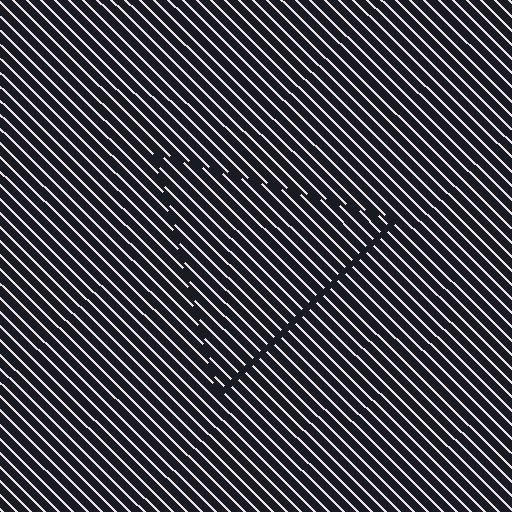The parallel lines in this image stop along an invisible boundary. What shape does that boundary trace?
An illusory triangle. The interior of the shape contains the same grating, shifted by half a period — the contour is defined by the phase discontinuity where line-ends from the inner and outer gratings abut.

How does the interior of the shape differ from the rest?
The interior of the shape contains the same grating, shifted by half a period — the contour is defined by the phase discontinuity where line-ends from the inner and outer gratings abut.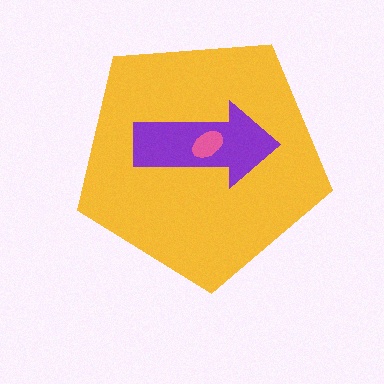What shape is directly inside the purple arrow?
The pink ellipse.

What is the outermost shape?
The yellow pentagon.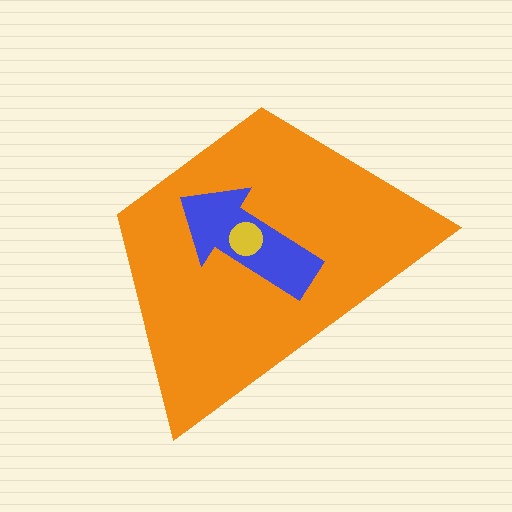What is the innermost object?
The yellow circle.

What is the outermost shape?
The orange trapezoid.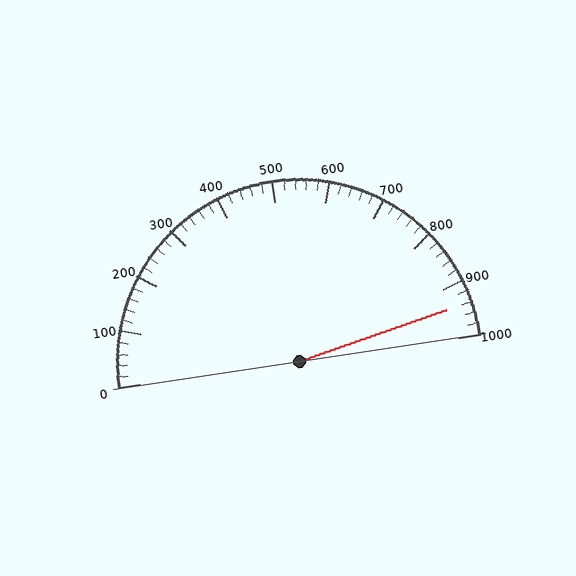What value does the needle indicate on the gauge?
The needle indicates approximately 940.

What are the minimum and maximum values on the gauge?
The gauge ranges from 0 to 1000.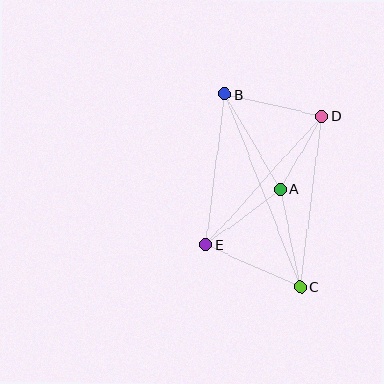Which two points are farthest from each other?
Points B and C are farthest from each other.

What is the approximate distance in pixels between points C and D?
The distance between C and D is approximately 172 pixels.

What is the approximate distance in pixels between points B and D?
The distance between B and D is approximately 99 pixels.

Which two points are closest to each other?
Points A and D are closest to each other.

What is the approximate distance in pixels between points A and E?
The distance between A and E is approximately 93 pixels.